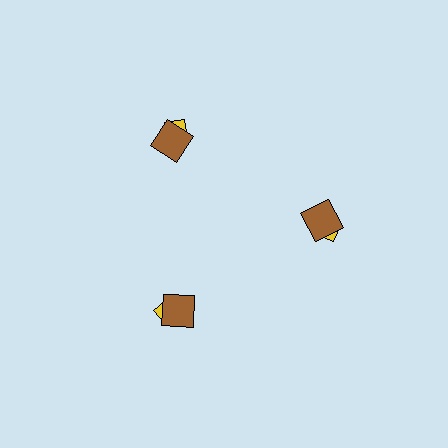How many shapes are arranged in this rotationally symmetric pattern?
There are 6 shapes, arranged in 3 groups of 2.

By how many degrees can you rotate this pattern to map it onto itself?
The pattern maps onto itself every 120 degrees of rotation.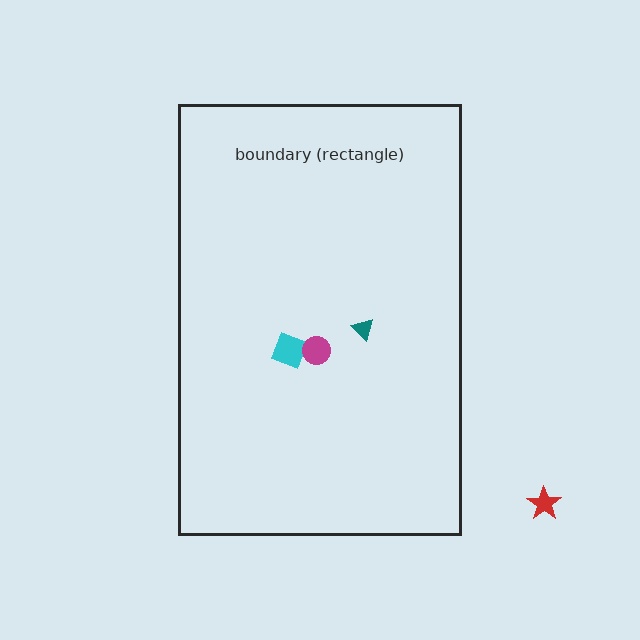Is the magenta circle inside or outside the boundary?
Inside.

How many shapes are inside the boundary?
3 inside, 1 outside.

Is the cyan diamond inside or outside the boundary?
Inside.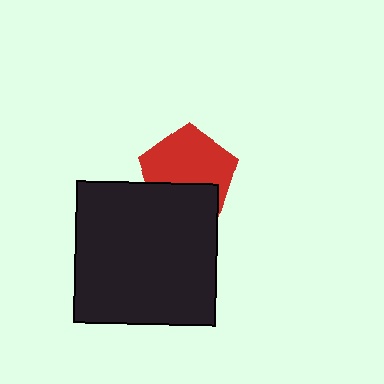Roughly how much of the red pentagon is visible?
About half of it is visible (roughly 65%).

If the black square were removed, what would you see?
You would see the complete red pentagon.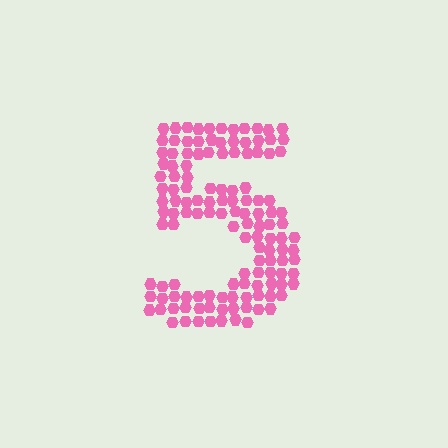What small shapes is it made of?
It is made of small hexagons.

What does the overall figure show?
The overall figure shows the digit 5.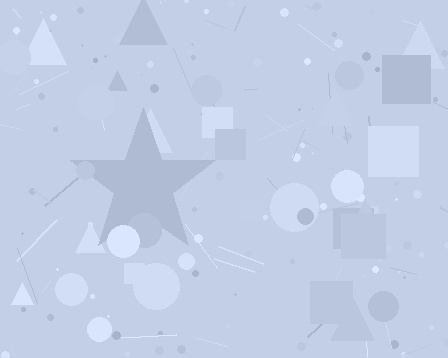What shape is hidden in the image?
A star is hidden in the image.